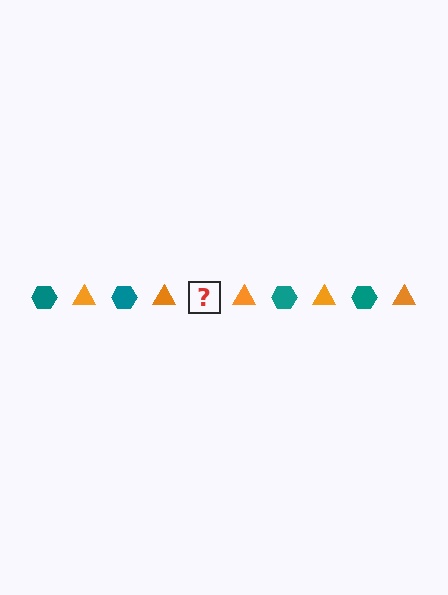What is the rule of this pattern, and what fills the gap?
The rule is that the pattern alternates between teal hexagon and orange triangle. The gap should be filled with a teal hexagon.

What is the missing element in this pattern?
The missing element is a teal hexagon.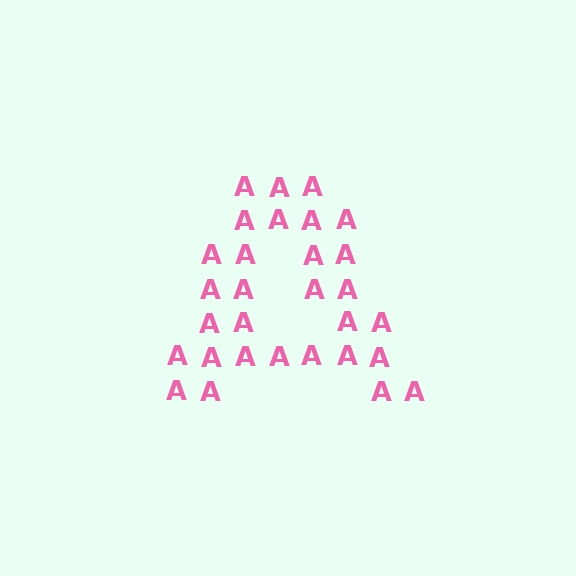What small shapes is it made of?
It is made of small letter A's.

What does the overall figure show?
The overall figure shows the letter A.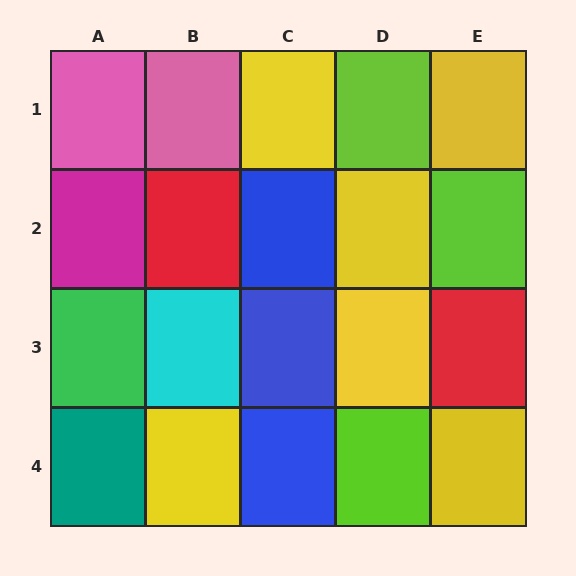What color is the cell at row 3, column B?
Cyan.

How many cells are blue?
3 cells are blue.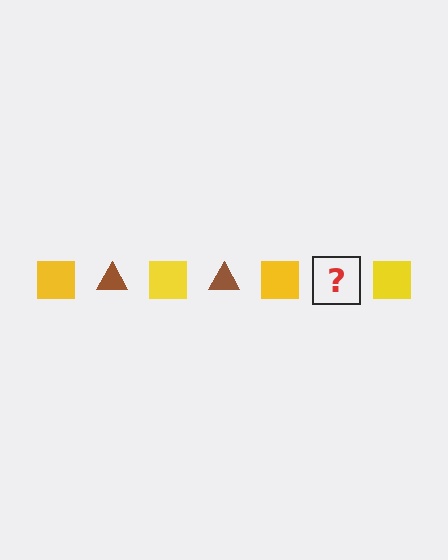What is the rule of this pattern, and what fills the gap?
The rule is that the pattern alternates between yellow square and brown triangle. The gap should be filled with a brown triangle.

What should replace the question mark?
The question mark should be replaced with a brown triangle.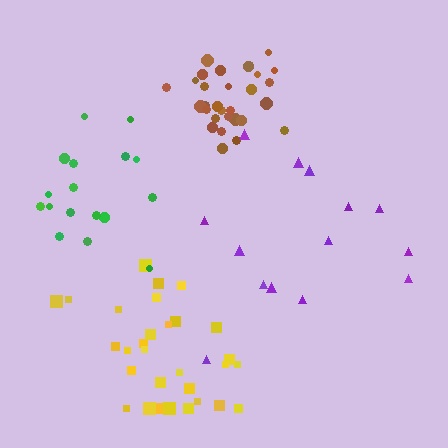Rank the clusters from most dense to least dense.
brown, yellow, green, purple.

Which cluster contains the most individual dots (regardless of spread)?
Brown (30).